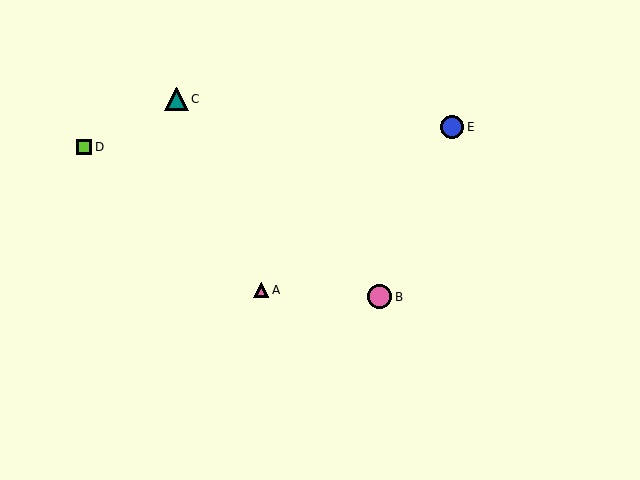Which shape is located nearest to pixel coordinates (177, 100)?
The teal triangle (labeled C) at (177, 99) is nearest to that location.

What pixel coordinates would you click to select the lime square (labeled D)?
Click at (84, 147) to select the lime square D.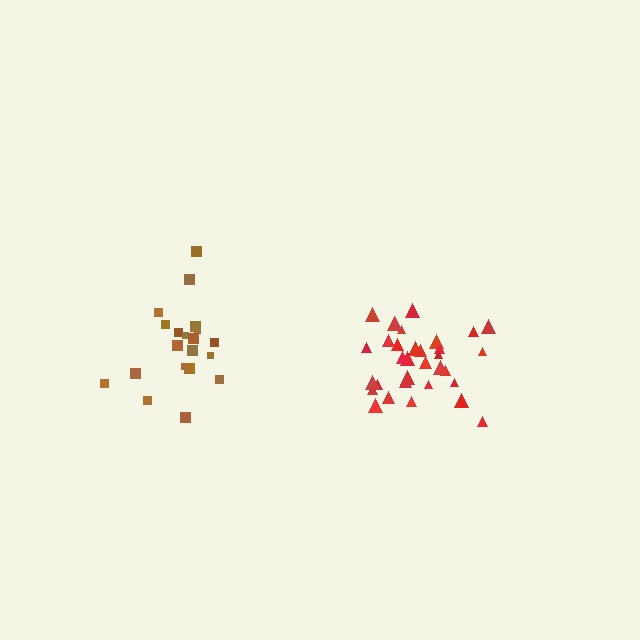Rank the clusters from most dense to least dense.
red, brown.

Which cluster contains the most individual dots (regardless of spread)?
Red (33).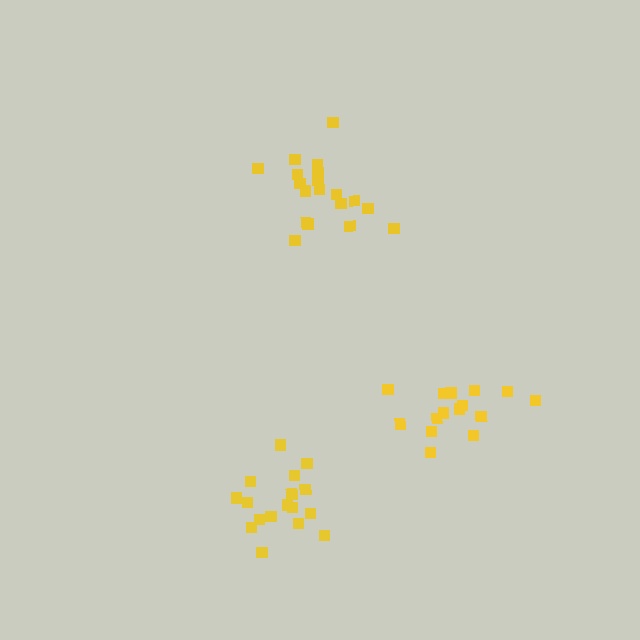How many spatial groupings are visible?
There are 3 spatial groupings.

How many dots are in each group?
Group 1: 15 dots, Group 2: 19 dots, Group 3: 17 dots (51 total).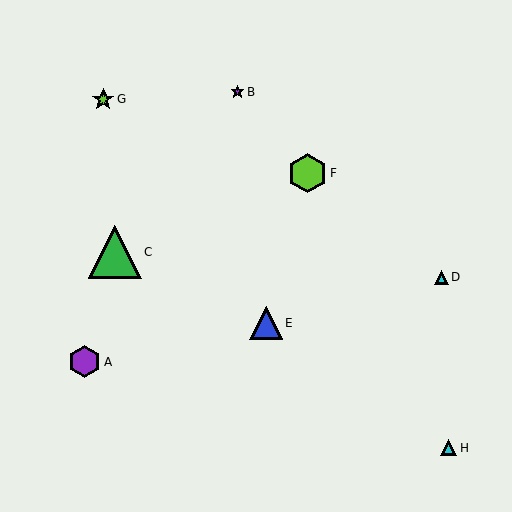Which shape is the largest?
The green triangle (labeled C) is the largest.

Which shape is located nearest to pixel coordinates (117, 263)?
The green triangle (labeled C) at (115, 252) is nearest to that location.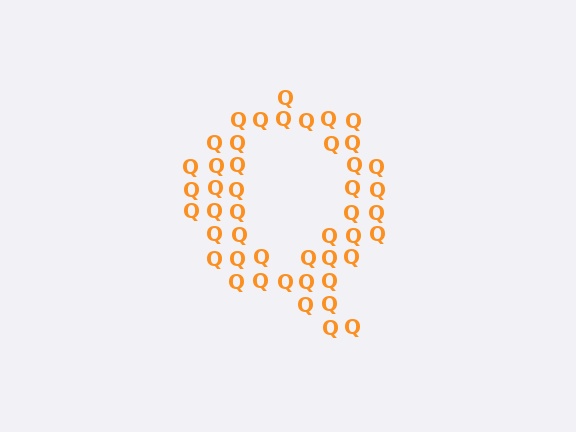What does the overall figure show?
The overall figure shows the letter Q.